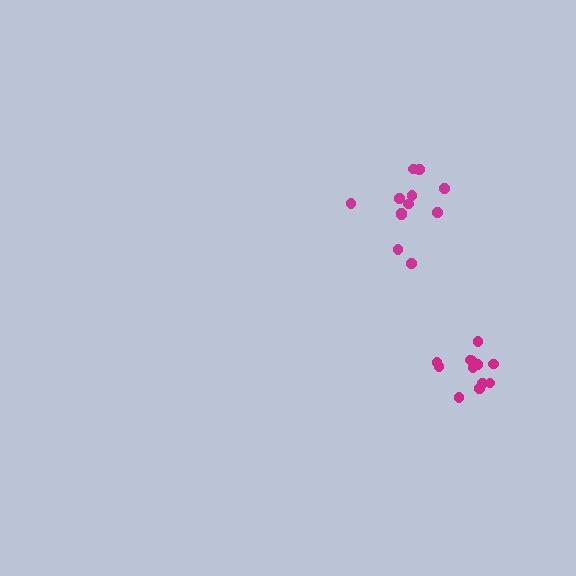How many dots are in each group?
Group 1: 12 dots, Group 2: 12 dots (24 total).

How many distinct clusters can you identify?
There are 2 distinct clusters.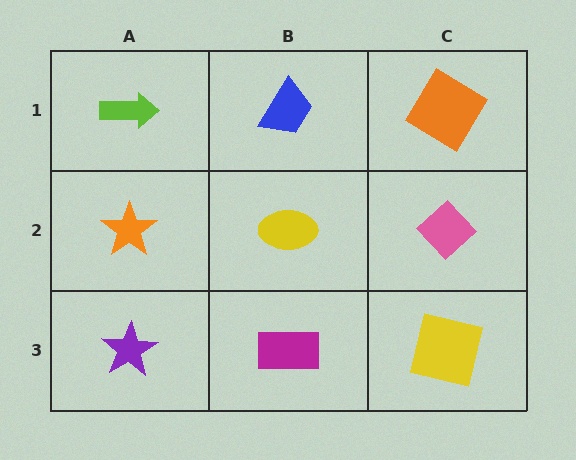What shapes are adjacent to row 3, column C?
A pink diamond (row 2, column C), a magenta rectangle (row 3, column B).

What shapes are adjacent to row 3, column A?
An orange star (row 2, column A), a magenta rectangle (row 3, column B).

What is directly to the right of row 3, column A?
A magenta rectangle.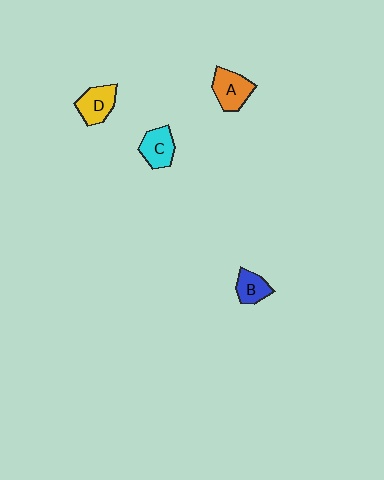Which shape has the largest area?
Shape A (orange).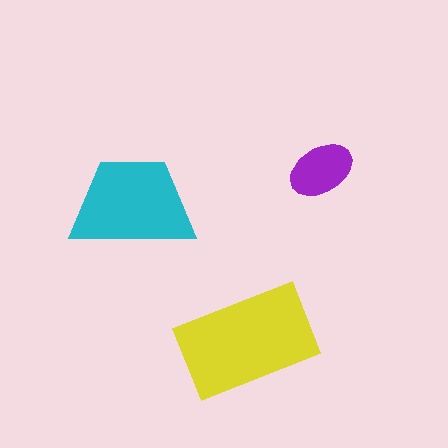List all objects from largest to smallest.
The yellow rectangle, the cyan trapezoid, the purple ellipse.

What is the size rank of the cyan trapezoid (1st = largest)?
2nd.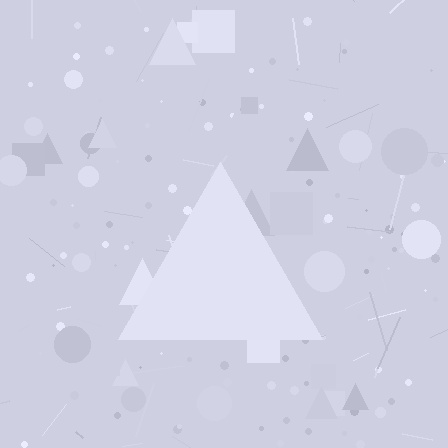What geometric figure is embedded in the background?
A triangle is embedded in the background.